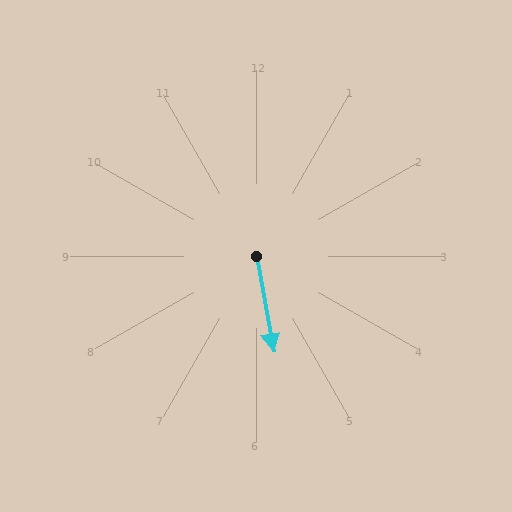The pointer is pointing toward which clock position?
Roughly 6 o'clock.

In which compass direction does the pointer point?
South.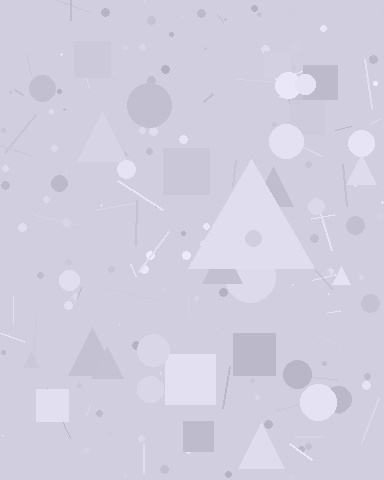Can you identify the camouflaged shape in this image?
The camouflaged shape is a triangle.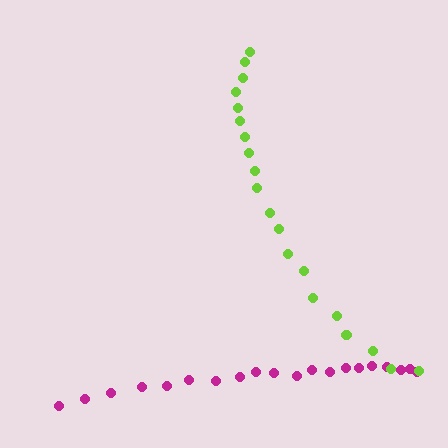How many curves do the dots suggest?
There are 2 distinct paths.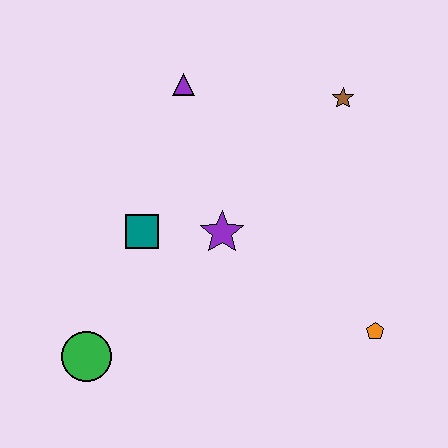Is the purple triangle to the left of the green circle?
No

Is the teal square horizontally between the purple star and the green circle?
Yes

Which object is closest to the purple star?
The teal square is closest to the purple star.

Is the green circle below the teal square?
Yes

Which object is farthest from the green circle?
The brown star is farthest from the green circle.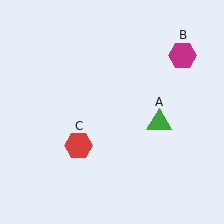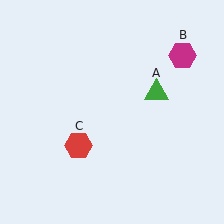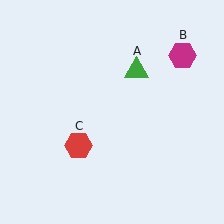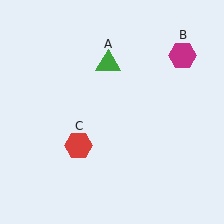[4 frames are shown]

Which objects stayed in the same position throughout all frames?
Magenta hexagon (object B) and red hexagon (object C) remained stationary.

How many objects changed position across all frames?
1 object changed position: green triangle (object A).